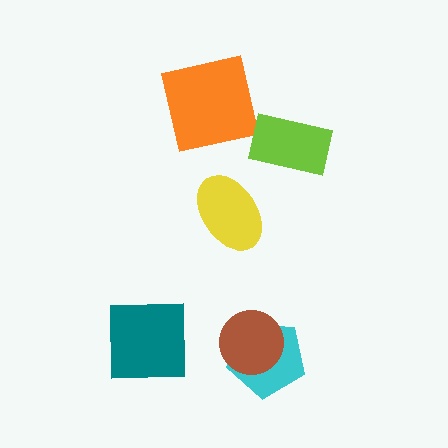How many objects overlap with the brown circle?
1 object overlaps with the brown circle.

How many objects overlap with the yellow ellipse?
0 objects overlap with the yellow ellipse.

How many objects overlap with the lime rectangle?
0 objects overlap with the lime rectangle.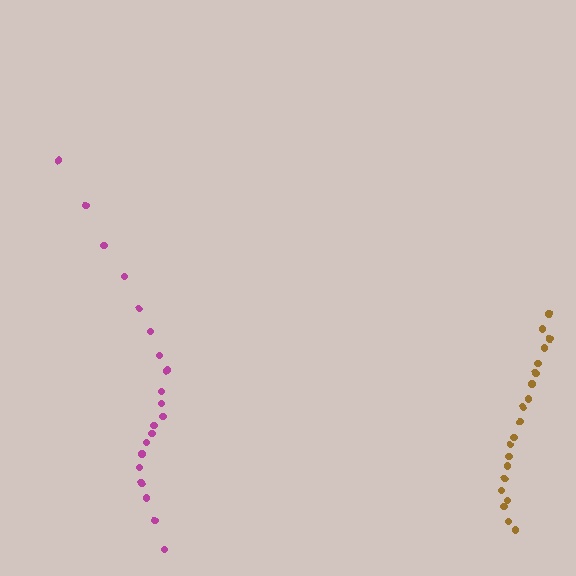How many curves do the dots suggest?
There are 2 distinct paths.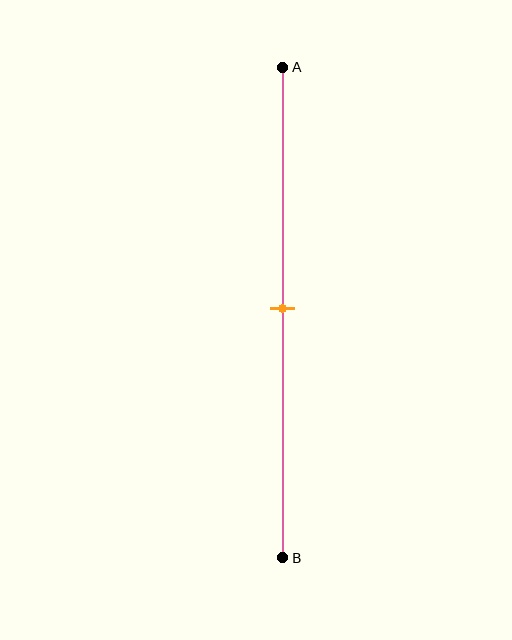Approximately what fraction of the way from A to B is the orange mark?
The orange mark is approximately 50% of the way from A to B.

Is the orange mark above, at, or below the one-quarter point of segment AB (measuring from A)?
The orange mark is below the one-quarter point of segment AB.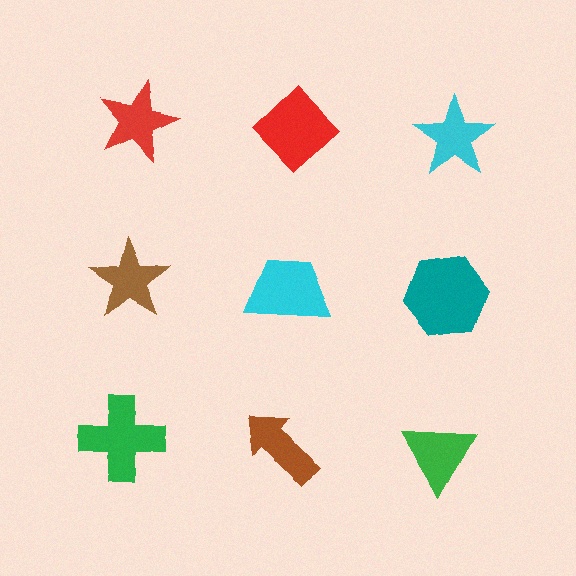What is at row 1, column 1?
A red star.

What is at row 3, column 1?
A green cross.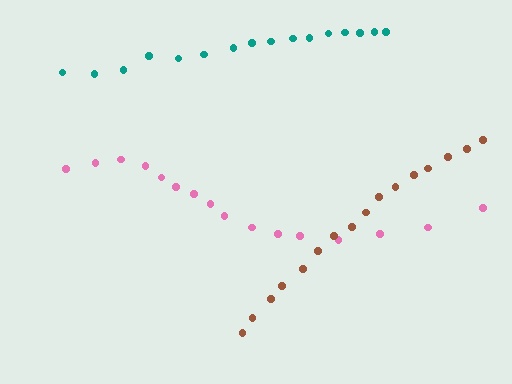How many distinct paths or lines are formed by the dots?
There are 3 distinct paths.